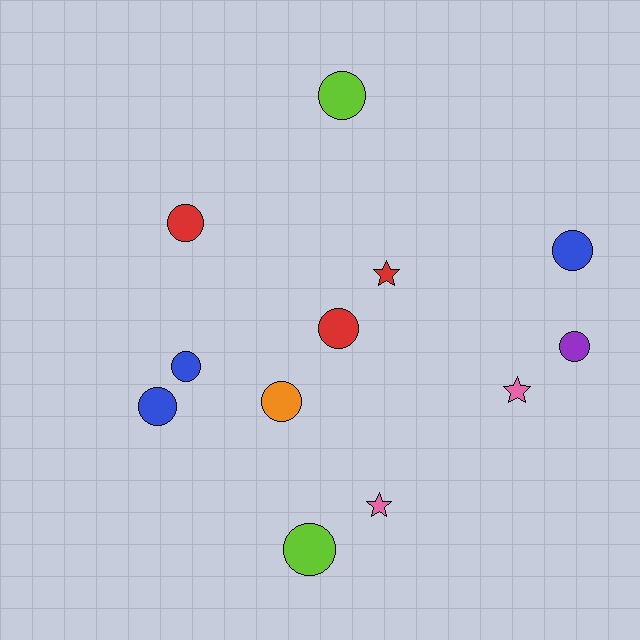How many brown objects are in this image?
There are no brown objects.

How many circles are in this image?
There are 9 circles.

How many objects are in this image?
There are 12 objects.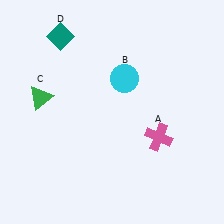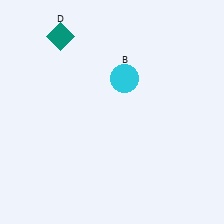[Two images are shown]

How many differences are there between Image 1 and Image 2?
There are 2 differences between the two images.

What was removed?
The green triangle (C), the pink cross (A) were removed in Image 2.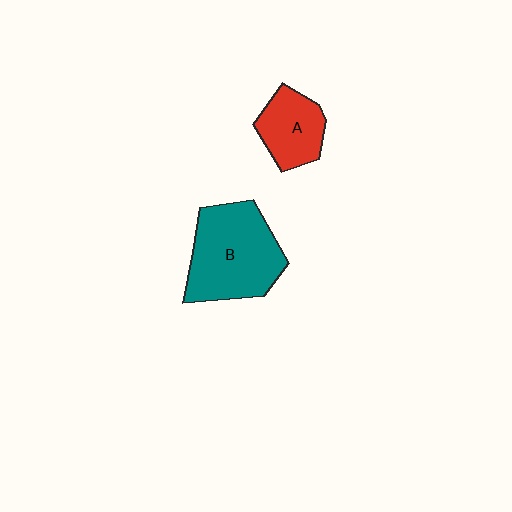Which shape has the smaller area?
Shape A (red).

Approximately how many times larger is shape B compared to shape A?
Approximately 1.9 times.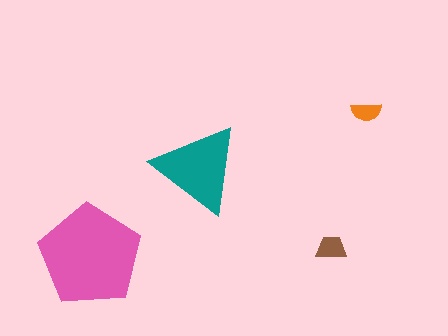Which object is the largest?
The pink pentagon.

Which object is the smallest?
The orange semicircle.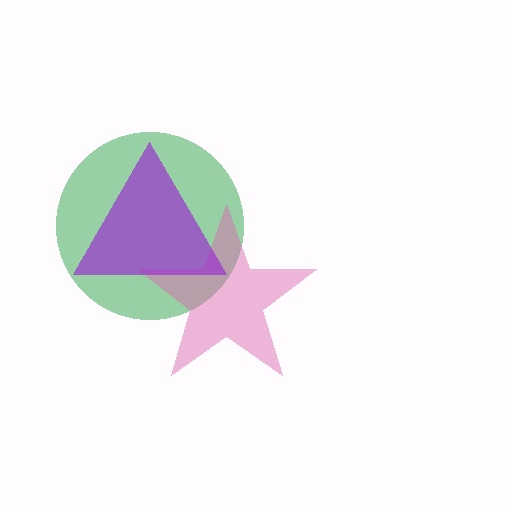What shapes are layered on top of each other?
The layered shapes are: a green circle, a pink star, a purple triangle.